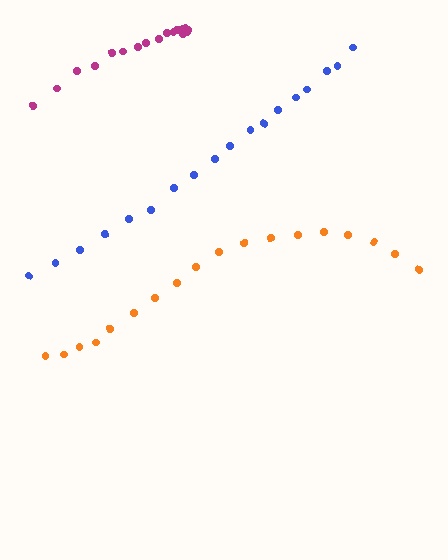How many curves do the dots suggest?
There are 3 distinct paths.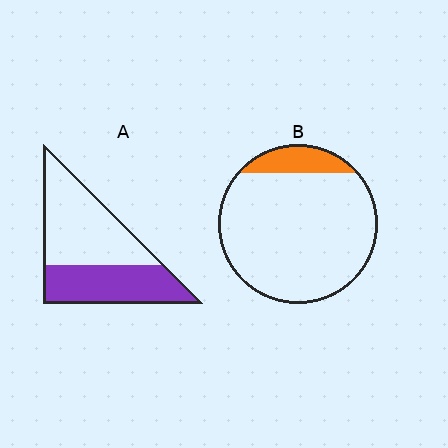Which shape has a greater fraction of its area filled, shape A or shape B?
Shape A.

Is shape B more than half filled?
No.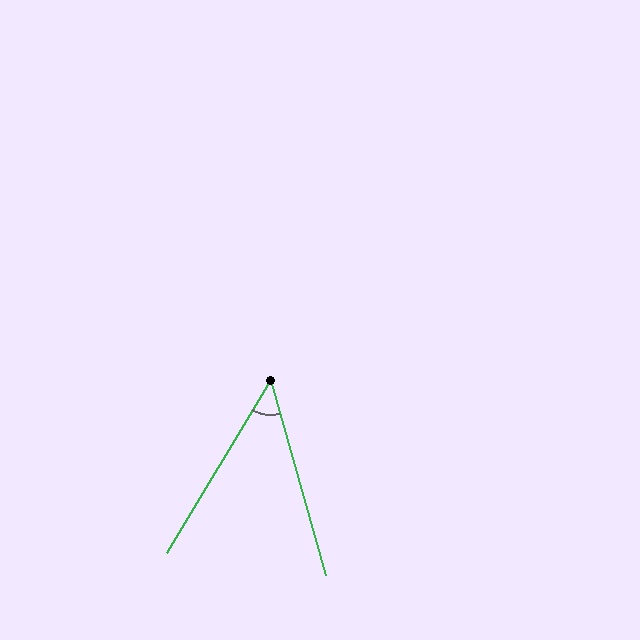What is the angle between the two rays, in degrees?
Approximately 47 degrees.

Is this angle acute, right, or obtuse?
It is acute.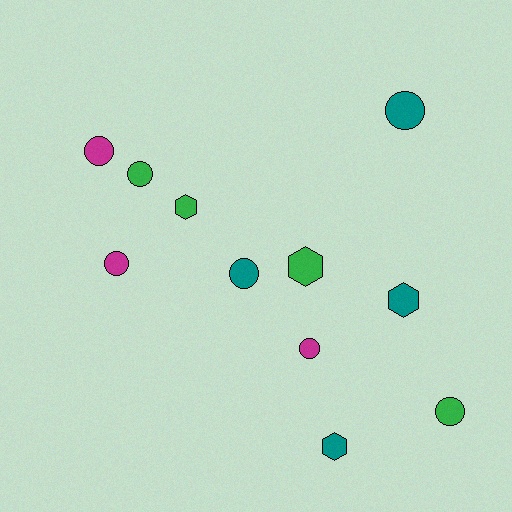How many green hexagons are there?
There are 2 green hexagons.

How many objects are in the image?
There are 11 objects.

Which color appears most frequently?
Green, with 4 objects.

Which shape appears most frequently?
Circle, with 7 objects.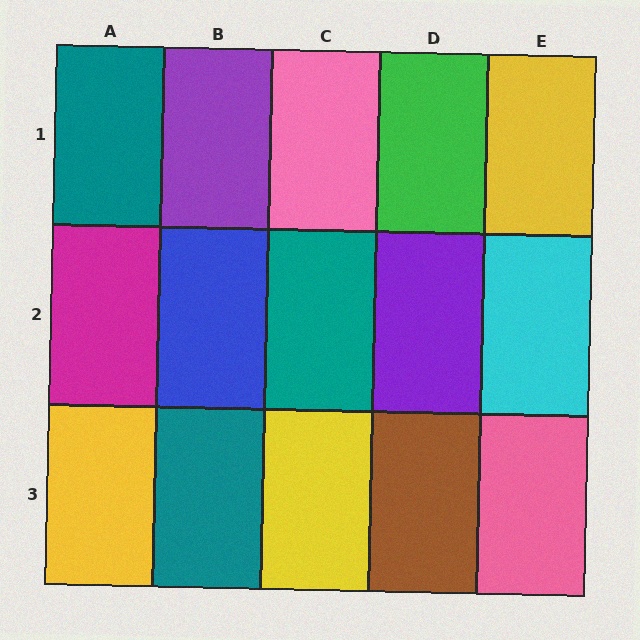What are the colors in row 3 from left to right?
Yellow, teal, yellow, brown, pink.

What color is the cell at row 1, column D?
Green.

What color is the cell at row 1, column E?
Yellow.